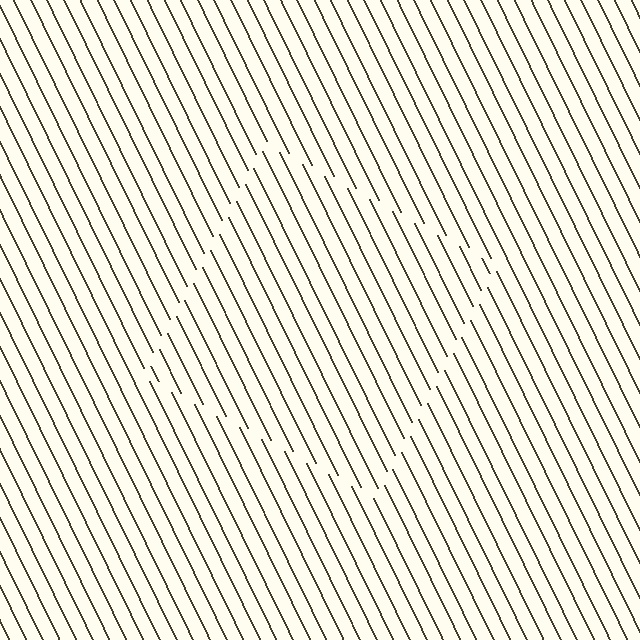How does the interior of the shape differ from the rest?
The interior of the shape contains the same grating, shifted by half a period — the contour is defined by the phase discontinuity where line-ends from the inner and outer gratings abut.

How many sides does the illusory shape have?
4 sides — the line-ends trace a square.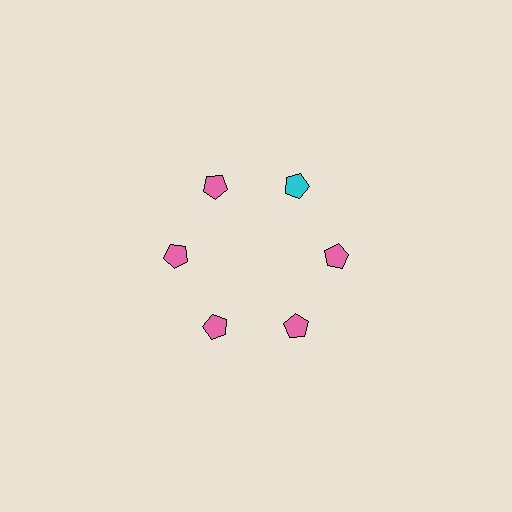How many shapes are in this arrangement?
There are 6 shapes arranged in a ring pattern.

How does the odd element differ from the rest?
It has a different color: cyan instead of pink.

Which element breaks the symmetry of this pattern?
The cyan pentagon at roughly the 1 o'clock position breaks the symmetry. All other shapes are pink pentagons.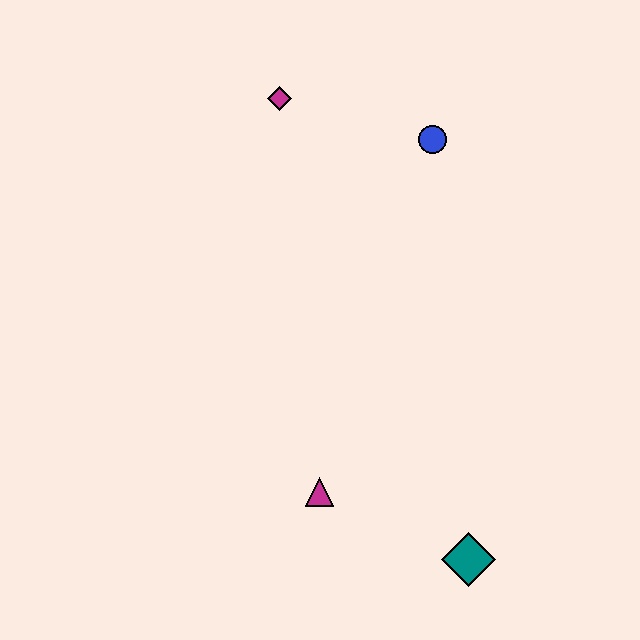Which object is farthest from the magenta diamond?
The teal diamond is farthest from the magenta diamond.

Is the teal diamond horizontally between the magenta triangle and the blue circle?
No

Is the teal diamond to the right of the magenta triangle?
Yes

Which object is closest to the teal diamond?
The magenta triangle is closest to the teal diamond.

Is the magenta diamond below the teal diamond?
No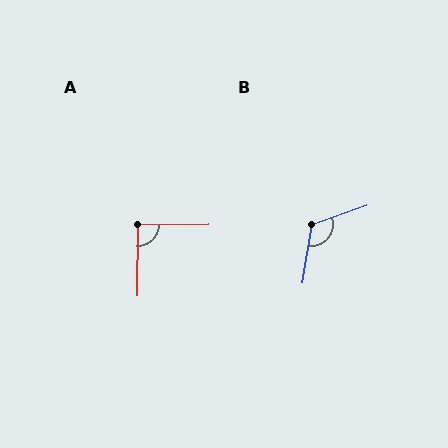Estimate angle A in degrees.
Approximately 92 degrees.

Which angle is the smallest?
A, at approximately 92 degrees.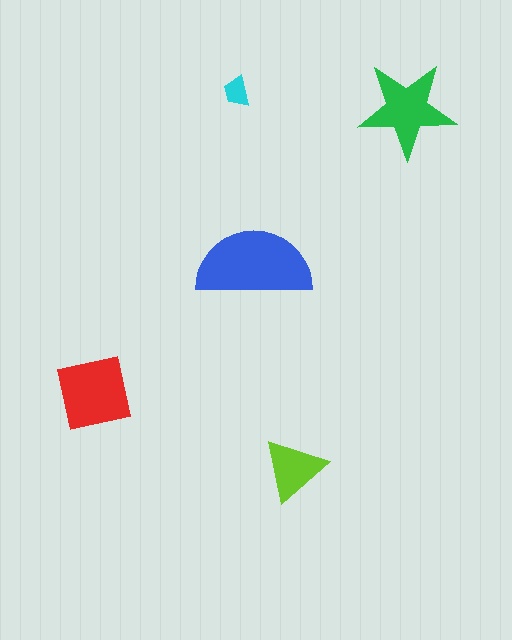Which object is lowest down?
The lime triangle is bottommost.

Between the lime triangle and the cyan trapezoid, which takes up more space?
The lime triangle.